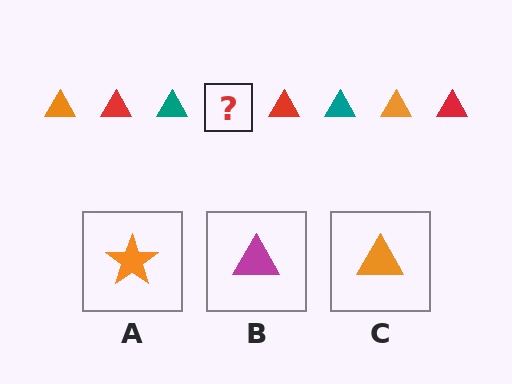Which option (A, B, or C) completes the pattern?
C.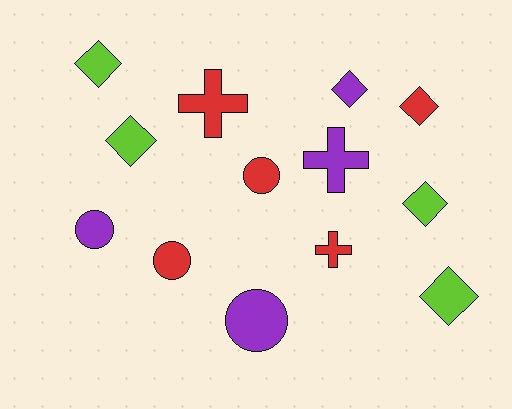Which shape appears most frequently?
Diamond, with 6 objects.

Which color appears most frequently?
Red, with 5 objects.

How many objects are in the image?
There are 13 objects.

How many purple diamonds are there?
There is 1 purple diamond.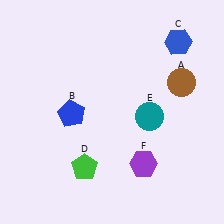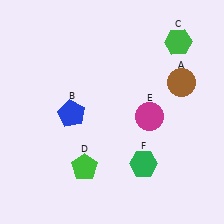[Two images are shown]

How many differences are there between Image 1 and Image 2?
There are 3 differences between the two images.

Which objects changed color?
C changed from blue to green. E changed from teal to magenta. F changed from purple to green.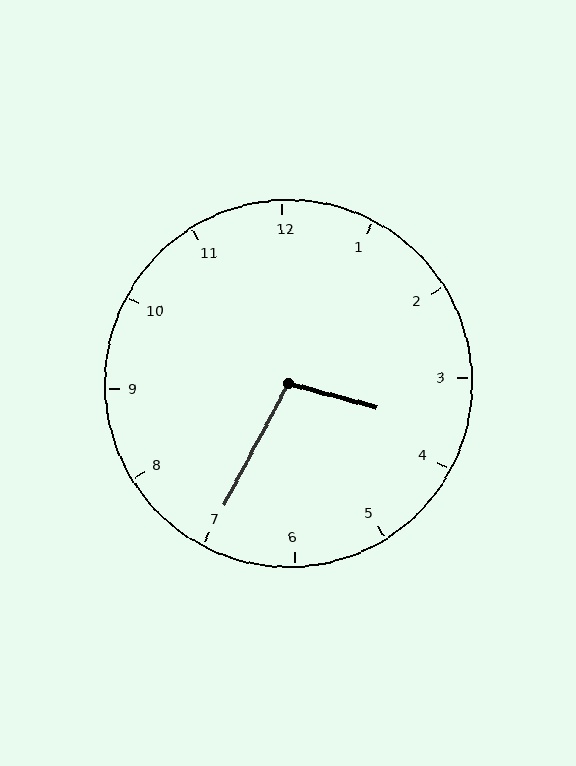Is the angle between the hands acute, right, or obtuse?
It is obtuse.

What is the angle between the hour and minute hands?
Approximately 102 degrees.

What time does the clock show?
3:35.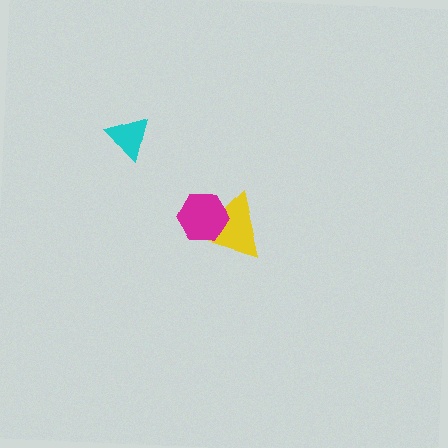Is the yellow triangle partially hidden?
Yes, it is partially covered by another shape.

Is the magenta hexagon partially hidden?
No, no other shape covers it.